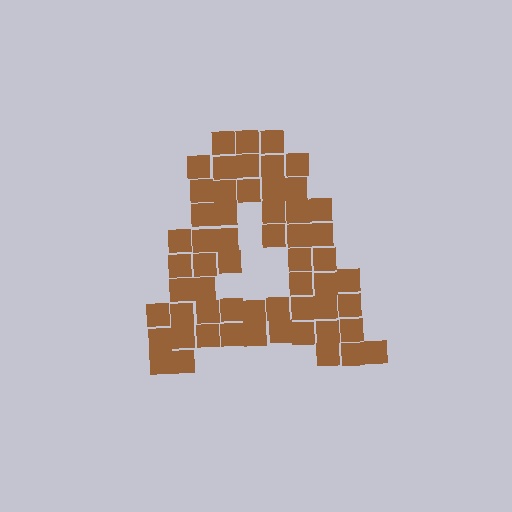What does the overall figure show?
The overall figure shows the letter A.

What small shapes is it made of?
It is made of small squares.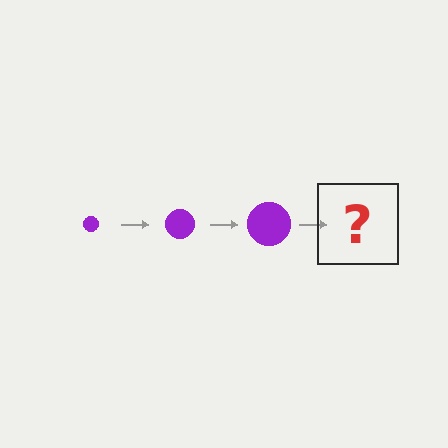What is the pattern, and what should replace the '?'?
The pattern is that the circle gets progressively larger each step. The '?' should be a purple circle, larger than the previous one.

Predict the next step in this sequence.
The next step is a purple circle, larger than the previous one.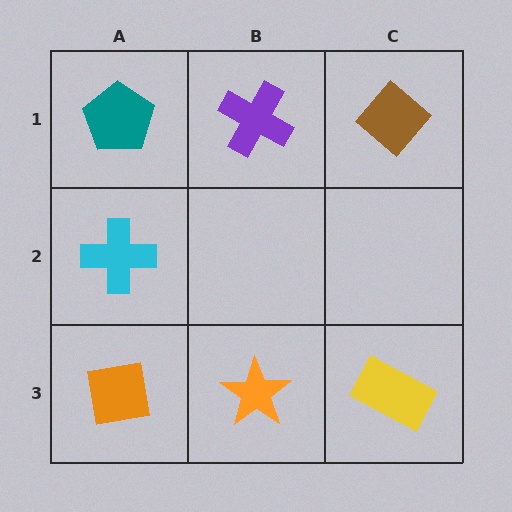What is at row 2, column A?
A cyan cross.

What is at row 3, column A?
An orange square.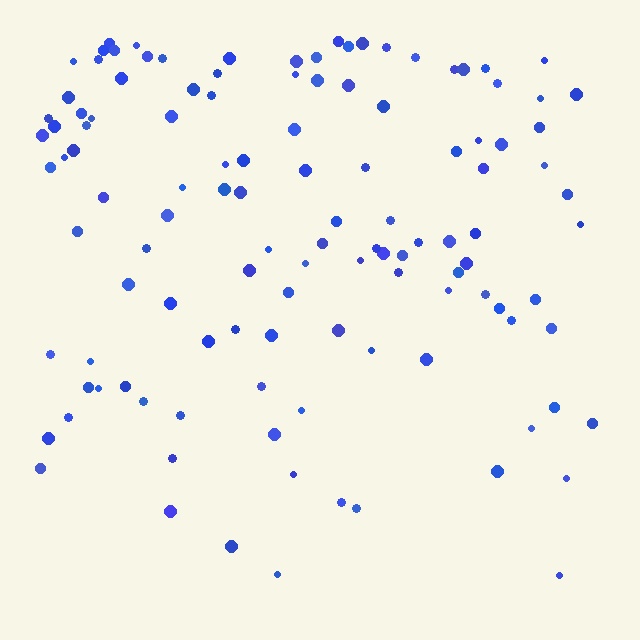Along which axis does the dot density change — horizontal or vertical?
Vertical.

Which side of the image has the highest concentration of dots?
The top.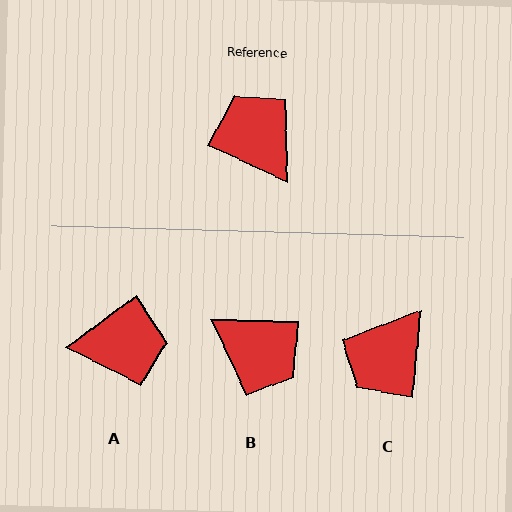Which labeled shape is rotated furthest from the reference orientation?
B, about 156 degrees away.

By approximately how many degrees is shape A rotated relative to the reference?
Approximately 118 degrees clockwise.